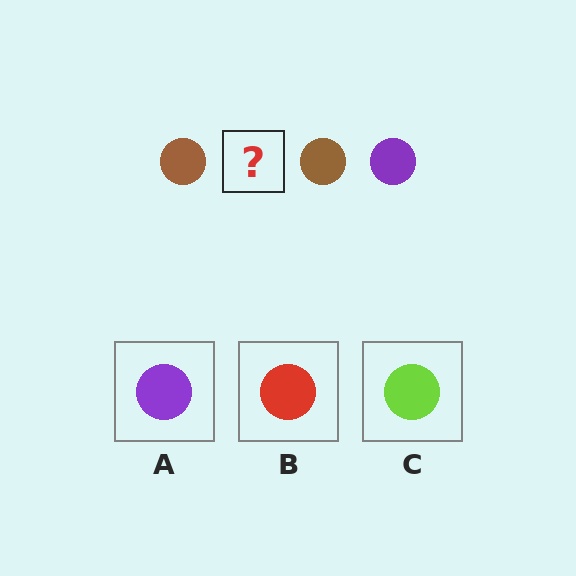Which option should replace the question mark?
Option A.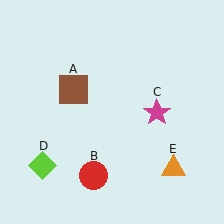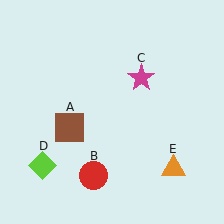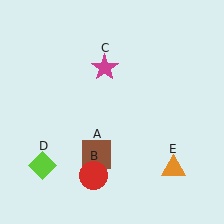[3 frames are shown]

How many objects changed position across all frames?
2 objects changed position: brown square (object A), magenta star (object C).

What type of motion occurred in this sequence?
The brown square (object A), magenta star (object C) rotated counterclockwise around the center of the scene.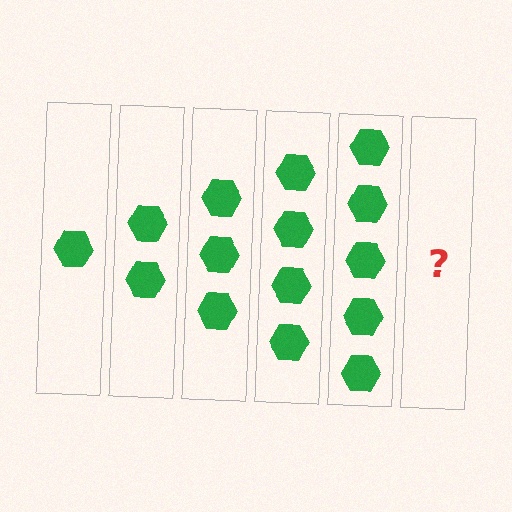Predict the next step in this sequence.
The next step is 6 hexagons.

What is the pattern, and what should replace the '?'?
The pattern is that each step adds one more hexagon. The '?' should be 6 hexagons.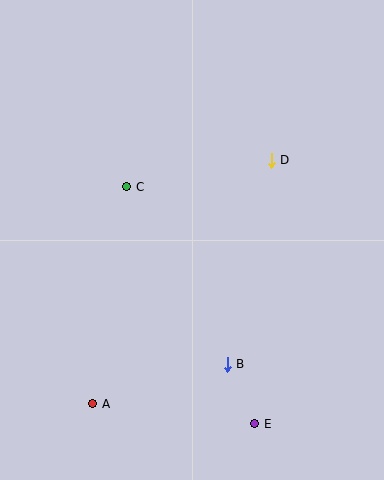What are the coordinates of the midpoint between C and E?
The midpoint between C and E is at (191, 305).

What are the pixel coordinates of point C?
Point C is at (127, 187).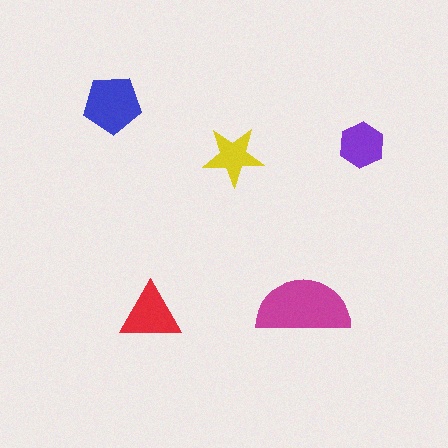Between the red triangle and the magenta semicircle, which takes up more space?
The magenta semicircle.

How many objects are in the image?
There are 5 objects in the image.